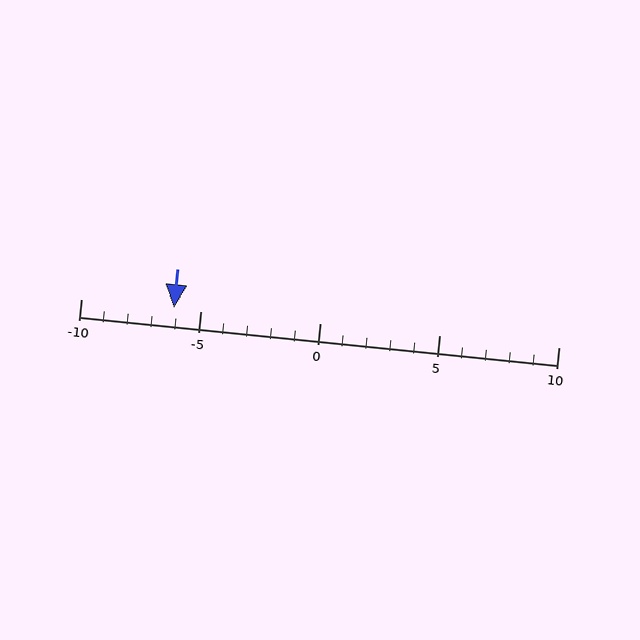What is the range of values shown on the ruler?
The ruler shows values from -10 to 10.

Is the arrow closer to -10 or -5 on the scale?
The arrow is closer to -5.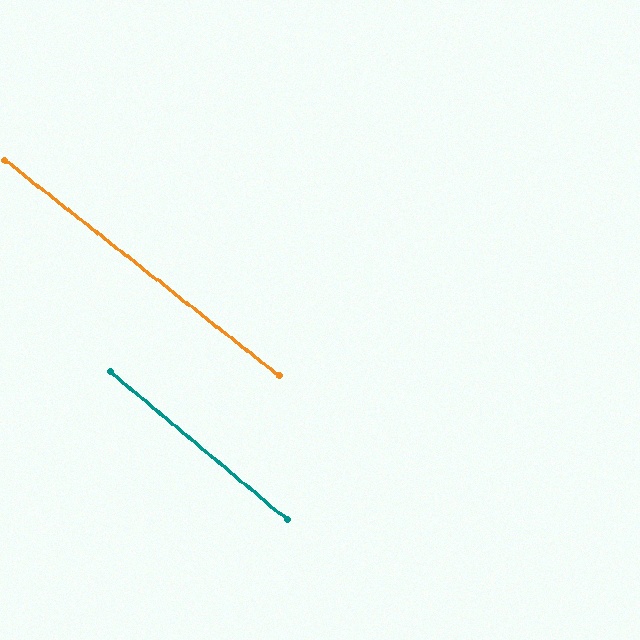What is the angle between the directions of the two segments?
Approximately 2 degrees.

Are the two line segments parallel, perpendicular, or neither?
Parallel — their directions differ by only 1.7°.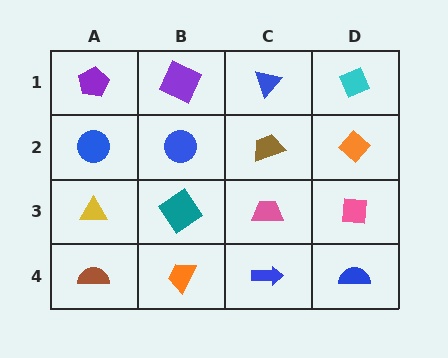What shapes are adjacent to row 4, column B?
A teal diamond (row 3, column B), a brown semicircle (row 4, column A), a blue arrow (row 4, column C).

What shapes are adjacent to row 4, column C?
A pink trapezoid (row 3, column C), an orange trapezoid (row 4, column B), a blue semicircle (row 4, column D).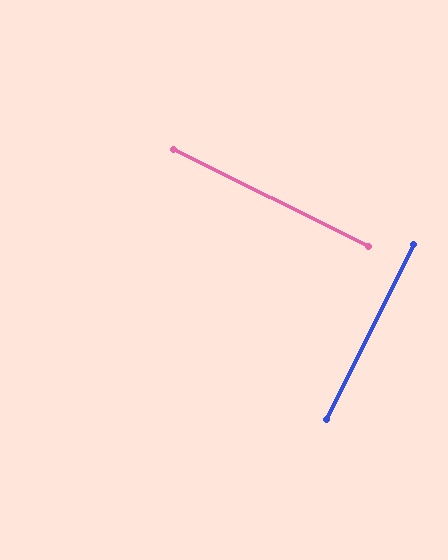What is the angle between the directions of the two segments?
Approximately 90 degrees.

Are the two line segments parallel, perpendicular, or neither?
Perpendicular — they meet at approximately 90°.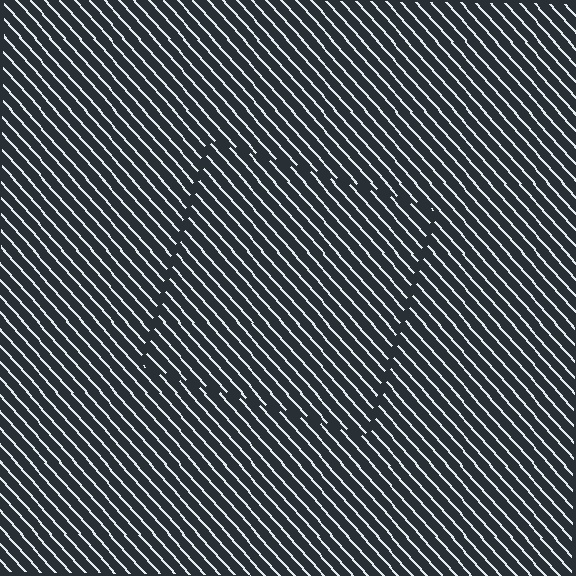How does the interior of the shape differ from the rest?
The interior of the shape contains the same grating, shifted by half a period — the contour is defined by the phase discontinuity where line-ends from the inner and outer gratings abut.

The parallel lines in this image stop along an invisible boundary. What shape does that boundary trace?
An illusory square. The interior of the shape contains the same grating, shifted by half a period — the contour is defined by the phase discontinuity where line-ends from the inner and outer gratings abut.